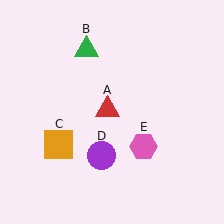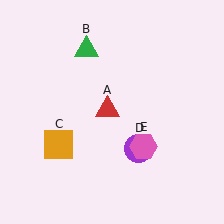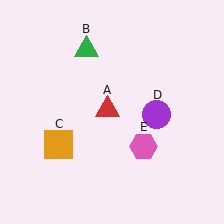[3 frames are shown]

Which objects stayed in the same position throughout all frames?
Red triangle (object A) and green triangle (object B) and orange square (object C) and pink hexagon (object E) remained stationary.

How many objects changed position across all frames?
1 object changed position: purple circle (object D).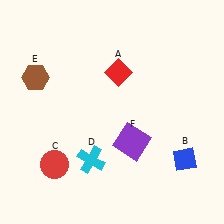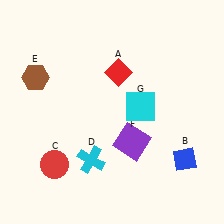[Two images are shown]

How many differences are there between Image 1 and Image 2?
There is 1 difference between the two images.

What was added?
A cyan square (G) was added in Image 2.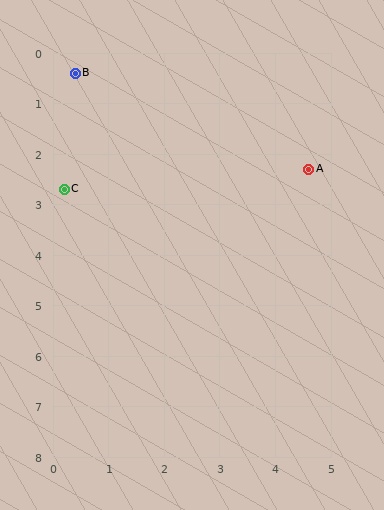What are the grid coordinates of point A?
Point A is at approximately (4.6, 2.3).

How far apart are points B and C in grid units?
Points B and C are about 2.3 grid units apart.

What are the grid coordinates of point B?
Point B is at approximately (0.4, 0.4).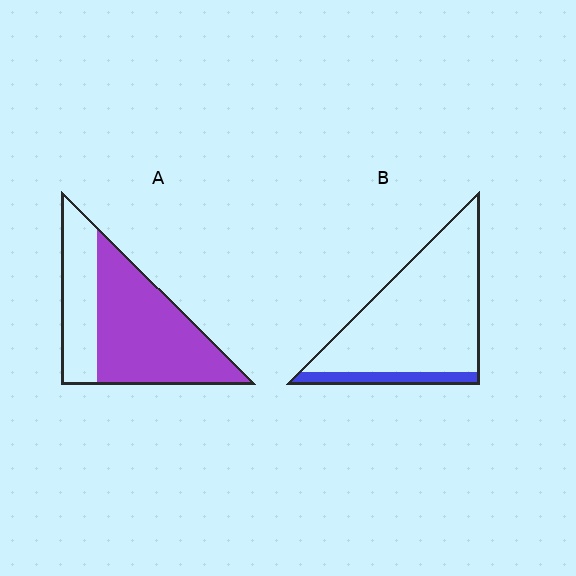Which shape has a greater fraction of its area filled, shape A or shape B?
Shape A.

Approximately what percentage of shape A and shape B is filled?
A is approximately 65% and B is approximately 15%.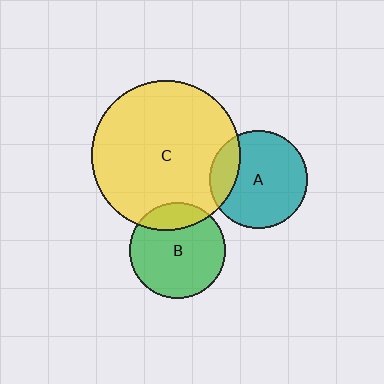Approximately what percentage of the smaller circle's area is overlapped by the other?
Approximately 20%.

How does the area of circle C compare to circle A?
Approximately 2.3 times.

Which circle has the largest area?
Circle C (yellow).